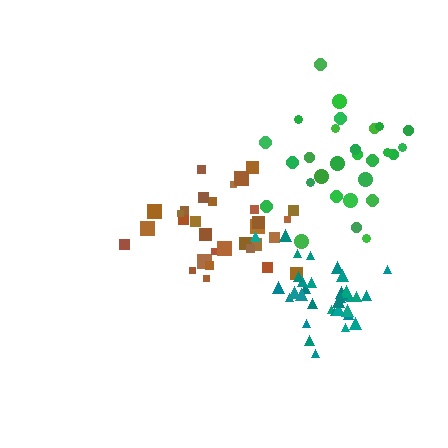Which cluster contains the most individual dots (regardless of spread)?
Teal (35).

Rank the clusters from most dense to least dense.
teal, brown, green.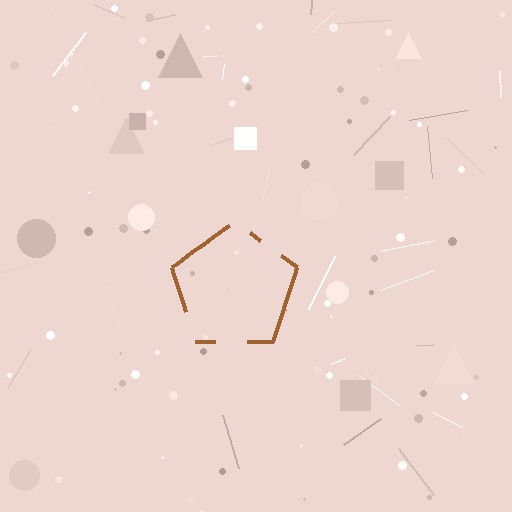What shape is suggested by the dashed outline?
The dashed outline suggests a pentagon.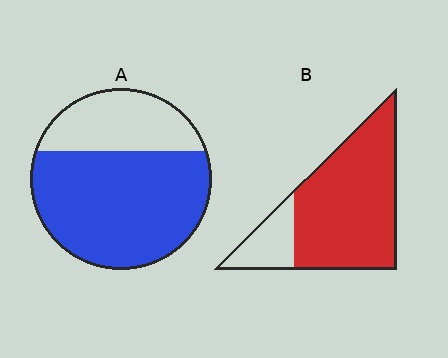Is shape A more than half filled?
Yes.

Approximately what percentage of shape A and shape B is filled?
A is approximately 70% and B is approximately 80%.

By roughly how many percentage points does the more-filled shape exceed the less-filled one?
By roughly 10 percentage points (B over A).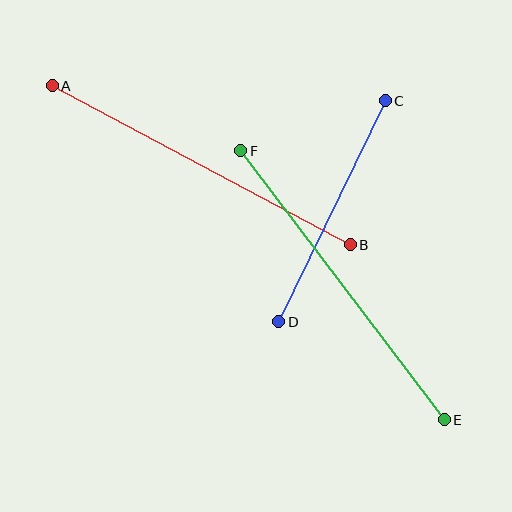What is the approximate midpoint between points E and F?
The midpoint is at approximately (343, 285) pixels.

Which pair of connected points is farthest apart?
Points A and B are farthest apart.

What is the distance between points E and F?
The distance is approximately 337 pixels.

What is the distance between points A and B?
The distance is approximately 338 pixels.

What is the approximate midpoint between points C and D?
The midpoint is at approximately (332, 211) pixels.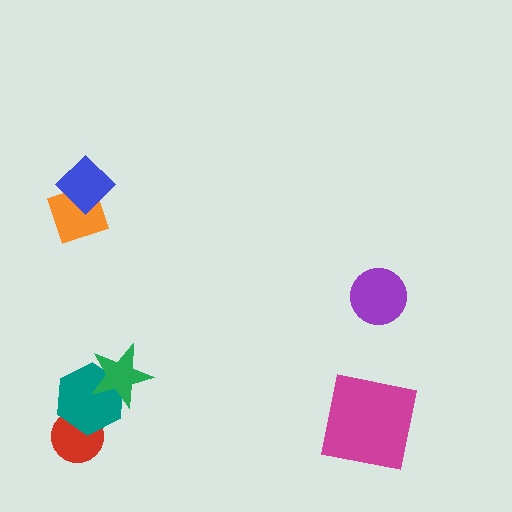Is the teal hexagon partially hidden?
Yes, it is partially covered by another shape.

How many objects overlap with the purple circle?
0 objects overlap with the purple circle.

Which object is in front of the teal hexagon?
The green star is in front of the teal hexagon.